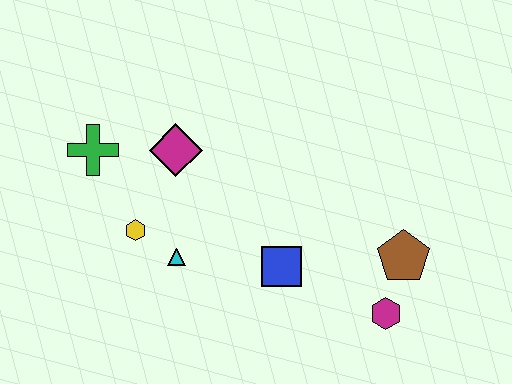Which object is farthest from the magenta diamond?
The magenta hexagon is farthest from the magenta diamond.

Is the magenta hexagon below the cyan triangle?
Yes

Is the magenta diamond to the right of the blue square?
No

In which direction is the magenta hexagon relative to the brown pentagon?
The magenta hexagon is below the brown pentagon.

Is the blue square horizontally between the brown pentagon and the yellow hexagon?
Yes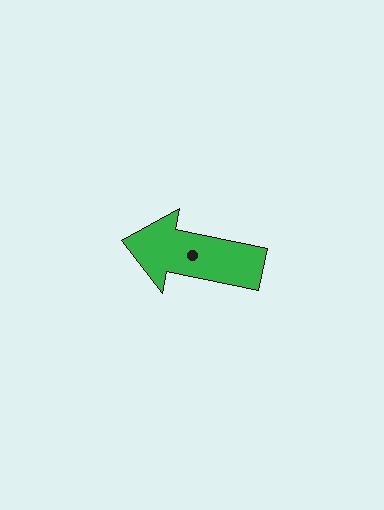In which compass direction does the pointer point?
West.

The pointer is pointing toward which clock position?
Roughly 9 o'clock.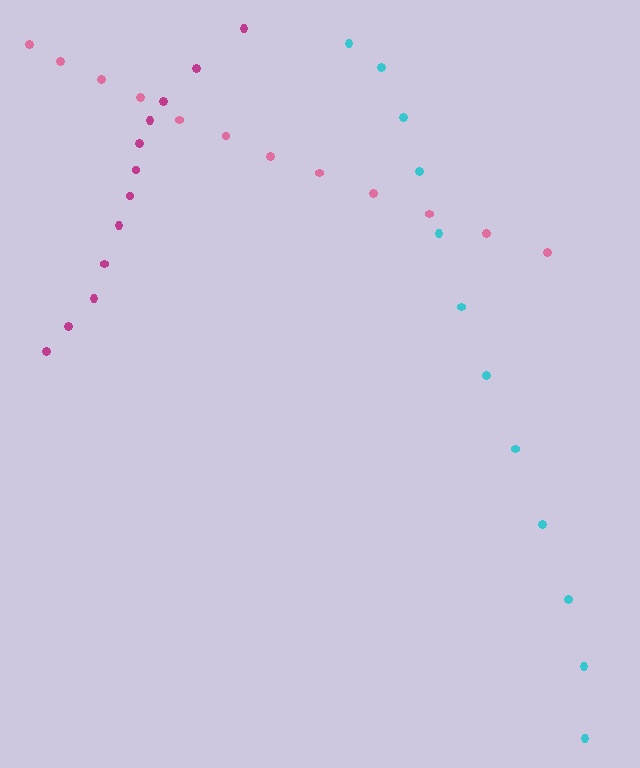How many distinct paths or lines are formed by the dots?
There are 3 distinct paths.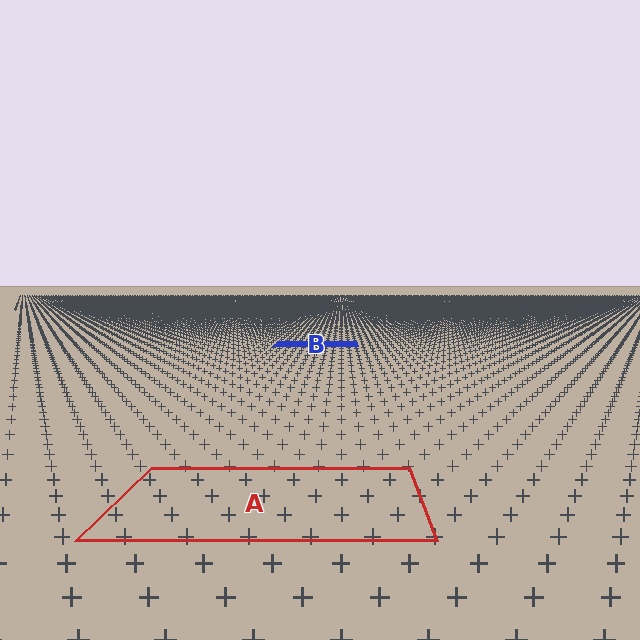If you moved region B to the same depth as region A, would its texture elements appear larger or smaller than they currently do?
They would appear larger. At a closer depth, the same texture elements are projected at a bigger on-screen size.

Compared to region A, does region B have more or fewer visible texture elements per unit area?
Region B has more texture elements per unit area — they are packed more densely because it is farther away.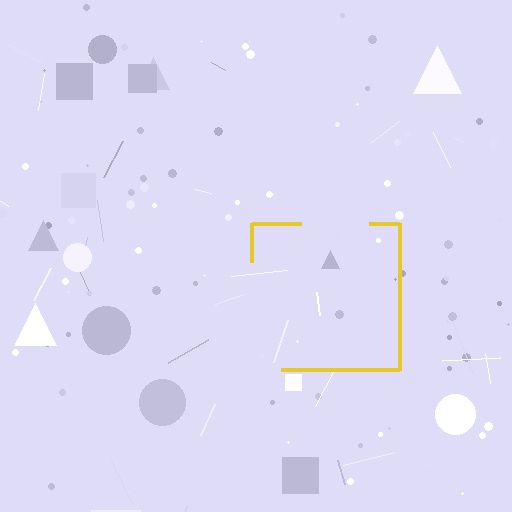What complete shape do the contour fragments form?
The contour fragments form a square.